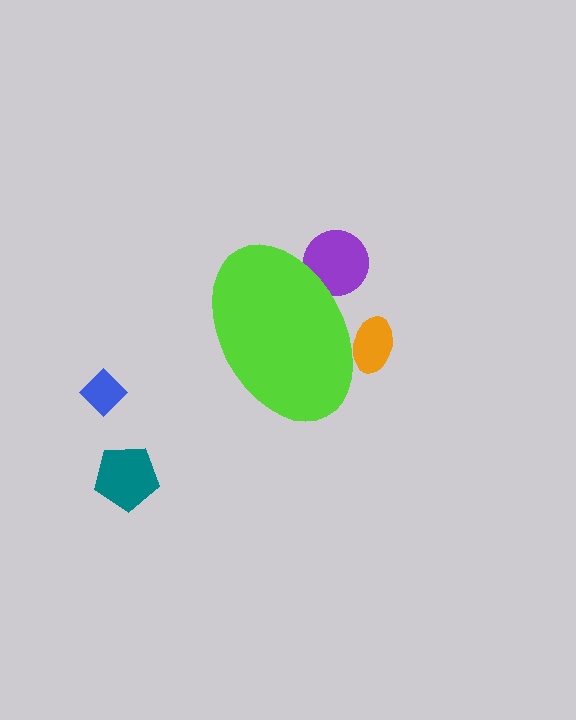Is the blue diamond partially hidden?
No, the blue diamond is fully visible.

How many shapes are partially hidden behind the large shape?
2 shapes are partially hidden.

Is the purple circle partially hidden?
Yes, the purple circle is partially hidden behind the lime ellipse.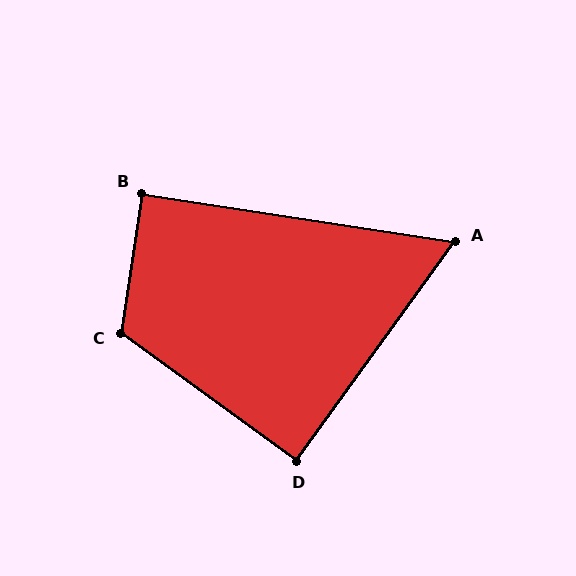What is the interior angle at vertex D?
Approximately 90 degrees (approximately right).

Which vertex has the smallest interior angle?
A, at approximately 63 degrees.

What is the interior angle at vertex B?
Approximately 90 degrees (approximately right).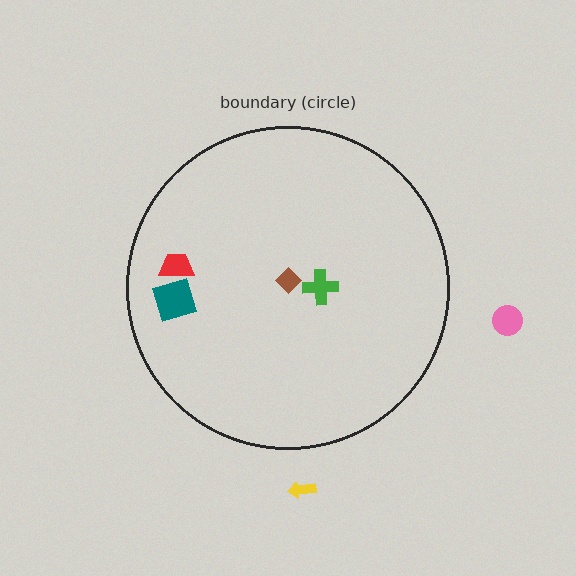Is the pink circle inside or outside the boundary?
Outside.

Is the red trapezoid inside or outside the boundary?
Inside.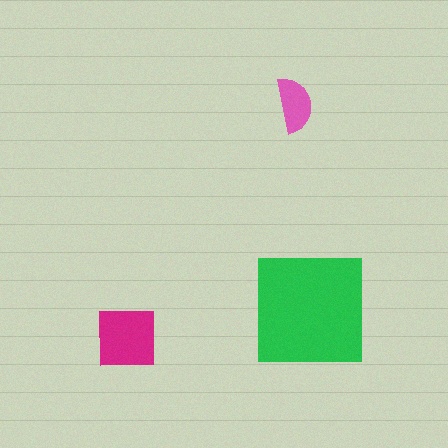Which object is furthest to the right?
The green square is rightmost.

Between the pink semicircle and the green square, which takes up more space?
The green square.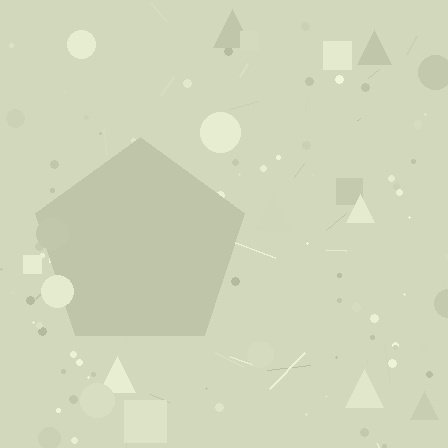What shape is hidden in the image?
A pentagon is hidden in the image.